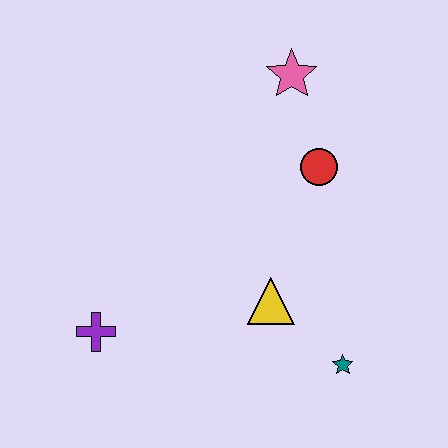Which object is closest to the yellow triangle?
The teal star is closest to the yellow triangle.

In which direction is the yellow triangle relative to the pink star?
The yellow triangle is below the pink star.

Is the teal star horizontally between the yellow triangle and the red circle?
No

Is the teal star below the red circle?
Yes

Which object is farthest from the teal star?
The pink star is farthest from the teal star.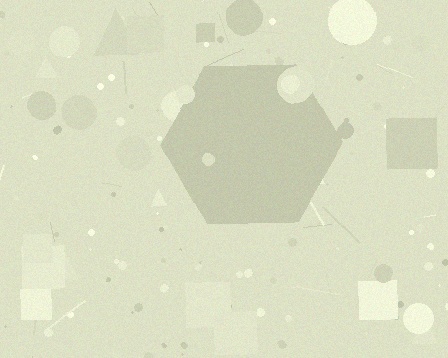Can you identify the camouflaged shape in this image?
The camouflaged shape is a hexagon.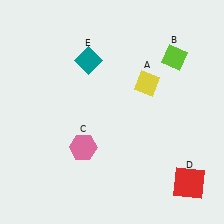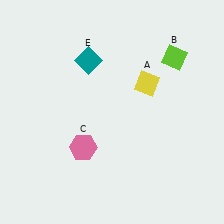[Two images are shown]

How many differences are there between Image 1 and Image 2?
There is 1 difference between the two images.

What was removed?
The red square (D) was removed in Image 2.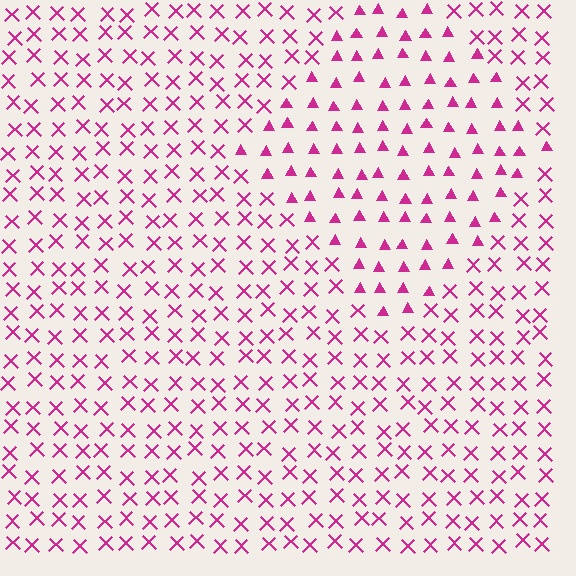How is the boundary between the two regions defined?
The boundary is defined by a change in element shape: triangles inside vs. X marks outside. All elements share the same color and spacing.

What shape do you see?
I see a diamond.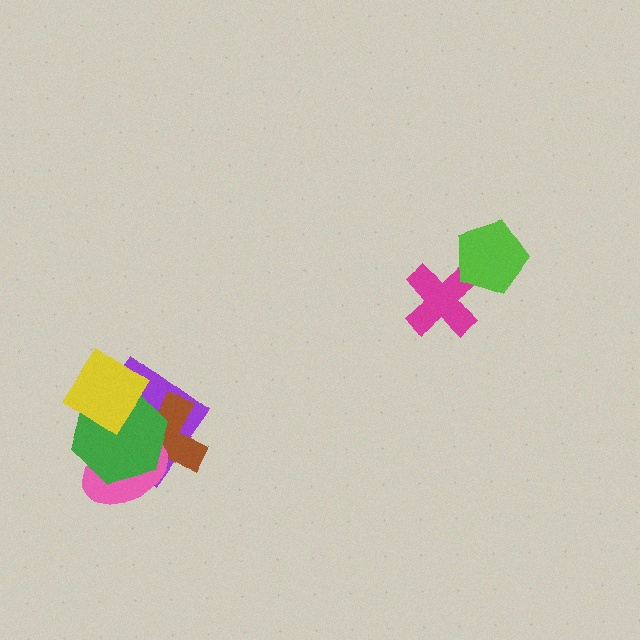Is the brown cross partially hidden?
Yes, it is partially covered by another shape.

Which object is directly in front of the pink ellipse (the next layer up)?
The green hexagon is directly in front of the pink ellipse.